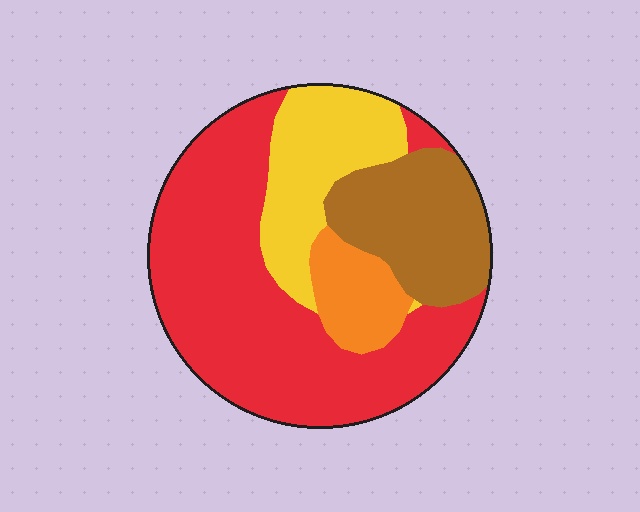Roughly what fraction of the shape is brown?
Brown covers around 20% of the shape.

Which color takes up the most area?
Red, at roughly 55%.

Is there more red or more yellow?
Red.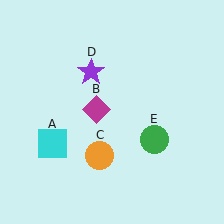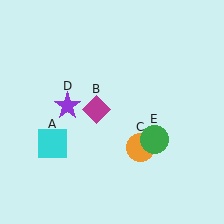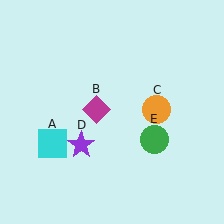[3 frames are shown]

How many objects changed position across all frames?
2 objects changed position: orange circle (object C), purple star (object D).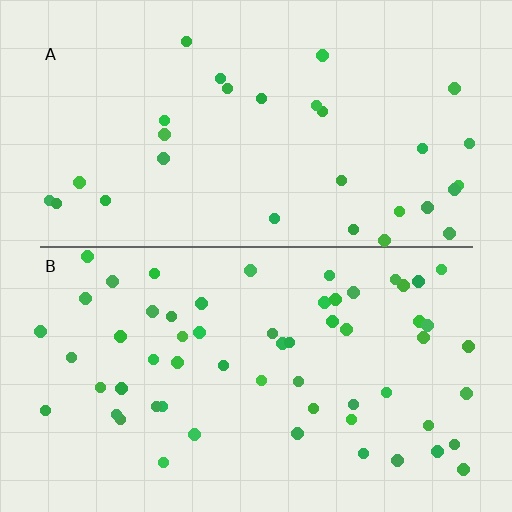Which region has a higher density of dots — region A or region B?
B (the bottom).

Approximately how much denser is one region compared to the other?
Approximately 2.0× — region B over region A.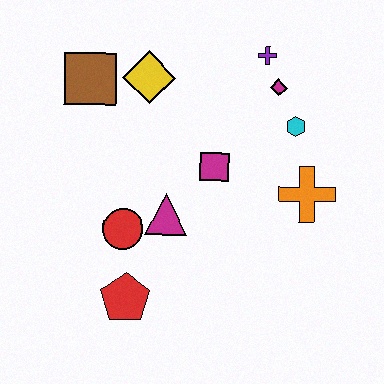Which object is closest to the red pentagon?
The red circle is closest to the red pentagon.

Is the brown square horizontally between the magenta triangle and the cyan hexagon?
No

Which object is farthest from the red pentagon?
The purple cross is farthest from the red pentagon.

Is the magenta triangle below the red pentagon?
No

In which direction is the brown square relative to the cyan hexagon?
The brown square is to the left of the cyan hexagon.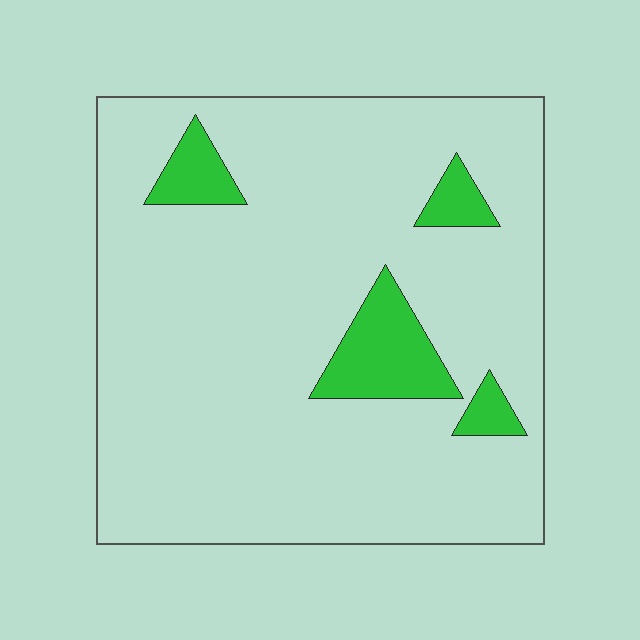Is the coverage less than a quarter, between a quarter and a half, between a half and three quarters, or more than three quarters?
Less than a quarter.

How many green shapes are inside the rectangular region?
4.